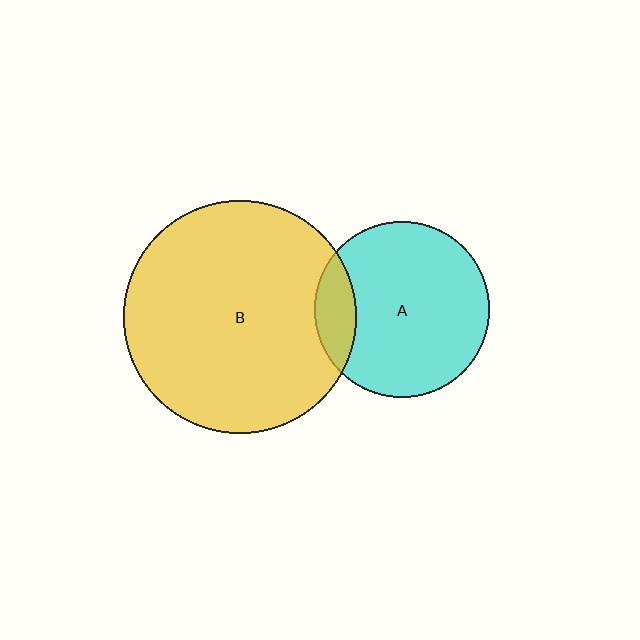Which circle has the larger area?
Circle B (yellow).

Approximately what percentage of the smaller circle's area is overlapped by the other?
Approximately 15%.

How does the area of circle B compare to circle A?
Approximately 1.8 times.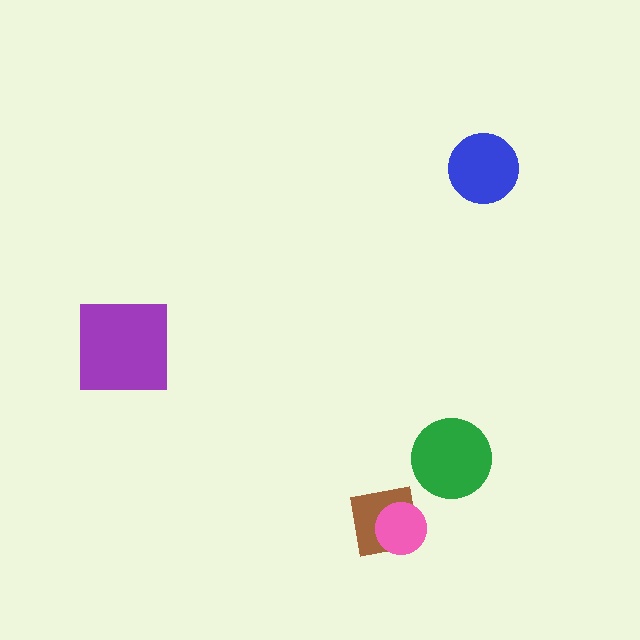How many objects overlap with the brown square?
1 object overlaps with the brown square.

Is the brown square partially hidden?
Yes, it is partially covered by another shape.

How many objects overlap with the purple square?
0 objects overlap with the purple square.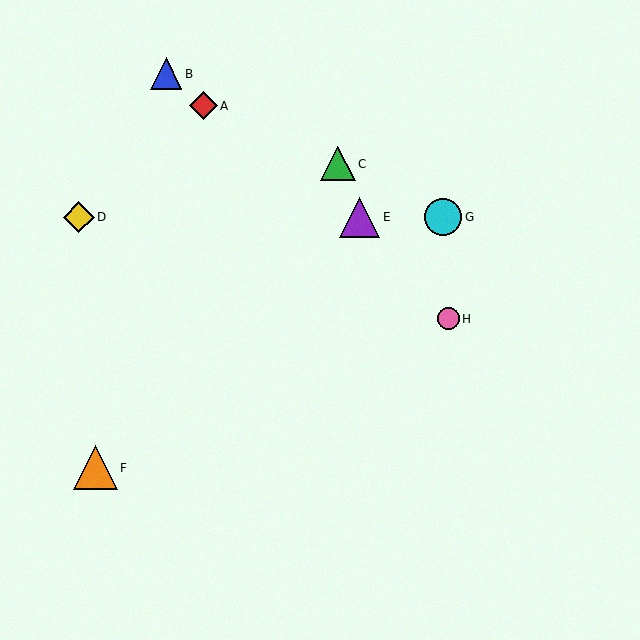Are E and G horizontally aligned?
Yes, both are at y≈217.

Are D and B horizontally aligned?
No, D is at y≈217 and B is at y≈74.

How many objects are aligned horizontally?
3 objects (D, E, G) are aligned horizontally.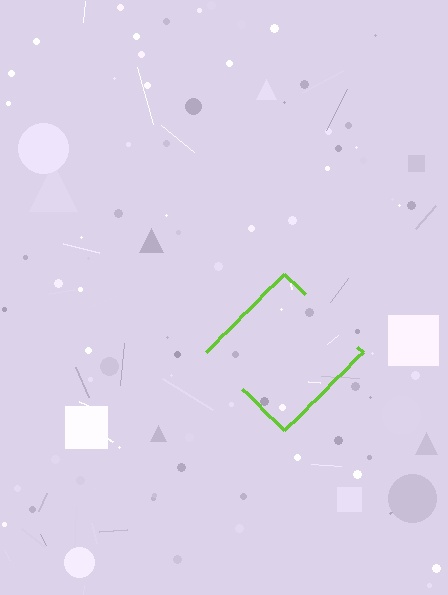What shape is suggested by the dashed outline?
The dashed outline suggests a diamond.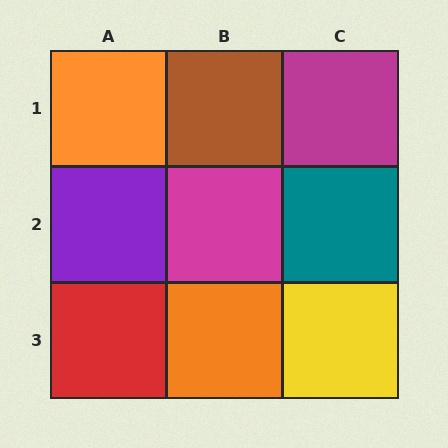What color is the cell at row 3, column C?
Yellow.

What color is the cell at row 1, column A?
Orange.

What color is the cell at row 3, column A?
Red.